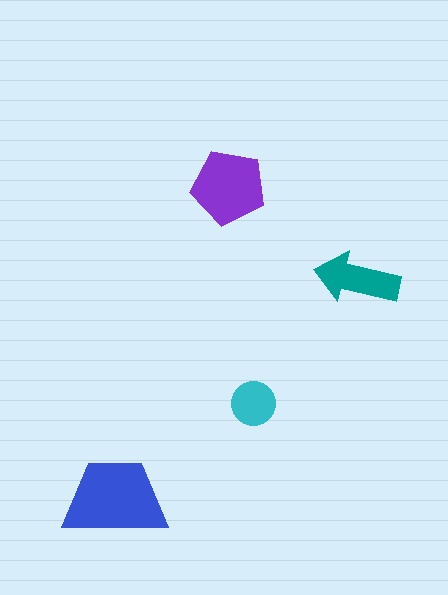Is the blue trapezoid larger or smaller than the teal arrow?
Larger.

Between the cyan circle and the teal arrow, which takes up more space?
The teal arrow.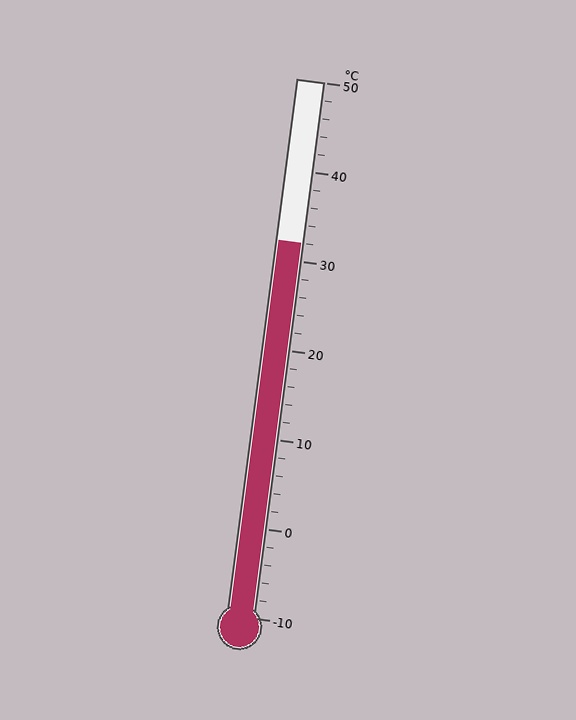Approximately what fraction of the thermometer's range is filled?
The thermometer is filled to approximately 70% of its range.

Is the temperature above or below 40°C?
The temperature is below 40°C.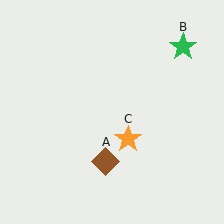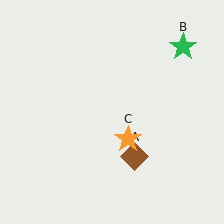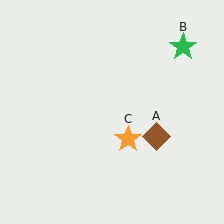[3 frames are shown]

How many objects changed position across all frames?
1 object changed position: brown diamond (object A).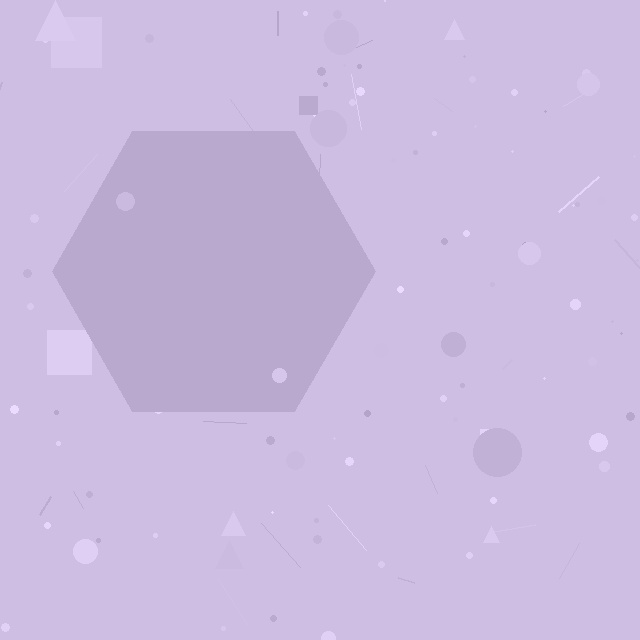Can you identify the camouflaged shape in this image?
The camouflaged shape is a hexagon.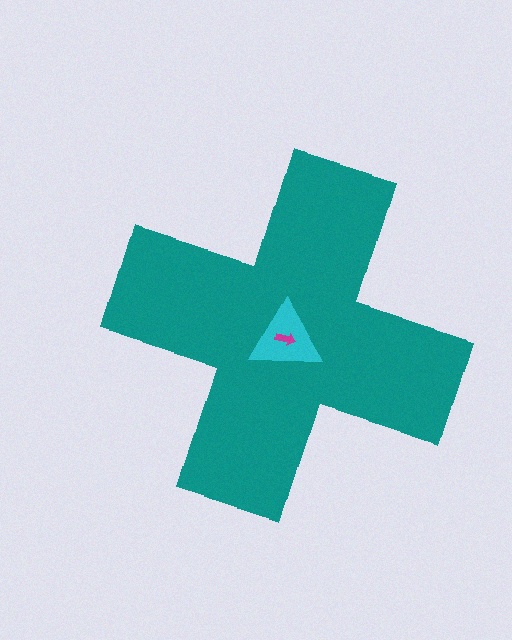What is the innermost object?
The magenta arrow.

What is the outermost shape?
The teal cross.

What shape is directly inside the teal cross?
The cyan triangle.